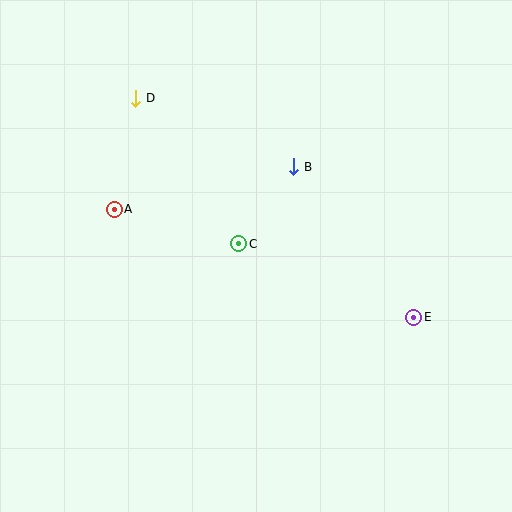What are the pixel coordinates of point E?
Point E is at (414, 317).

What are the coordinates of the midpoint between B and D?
The midpoint between B and D is at (215, 132).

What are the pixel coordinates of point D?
Point D is at (136, 98).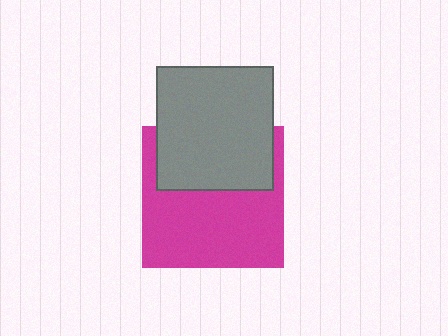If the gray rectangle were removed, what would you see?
You would see the complete magenta square.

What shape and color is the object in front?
The object in front is a gray rectangle.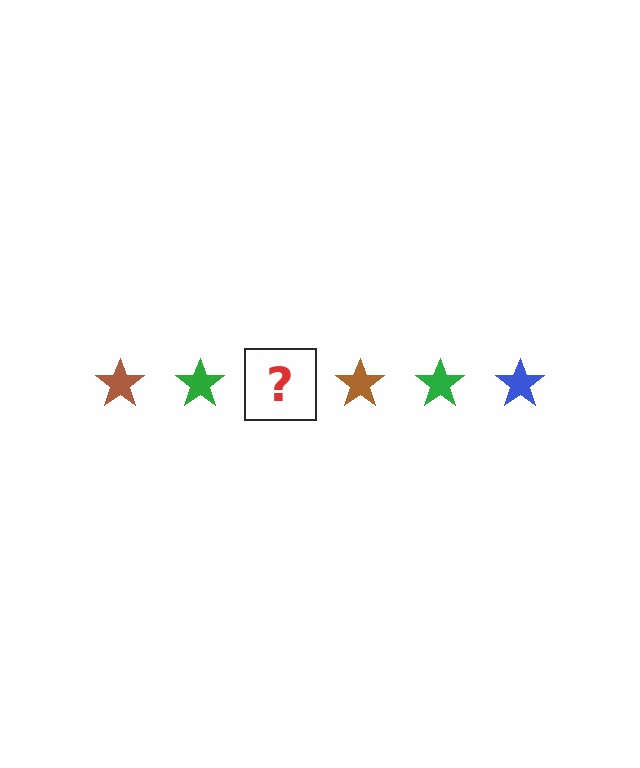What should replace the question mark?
The question mark should be replaced with a blue star.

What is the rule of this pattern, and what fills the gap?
The rule is that the pattern cycles through brown, green, blue stars. The gap should be filled with a blue star.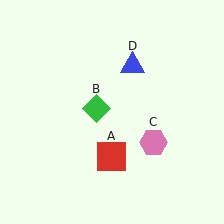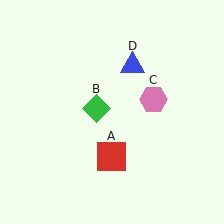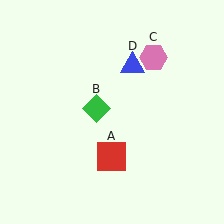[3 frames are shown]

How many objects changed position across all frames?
1 object changed position: pink hexagon (object C).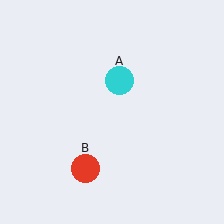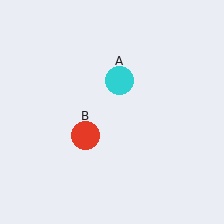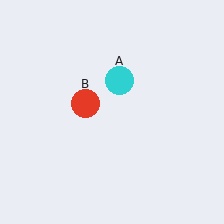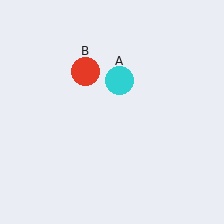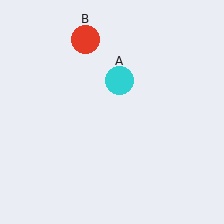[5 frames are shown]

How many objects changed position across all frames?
1 object changed position: red circle (object B).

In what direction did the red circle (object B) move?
The red circle (object B) moved up.